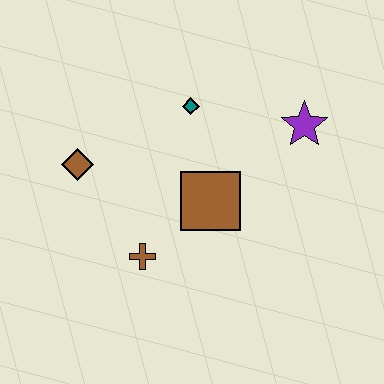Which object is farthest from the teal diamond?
The brown cross is farthest from the teal diamond.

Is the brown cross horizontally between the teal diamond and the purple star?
No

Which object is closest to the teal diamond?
The brown square is closest to the teal diamond.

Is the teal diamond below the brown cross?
No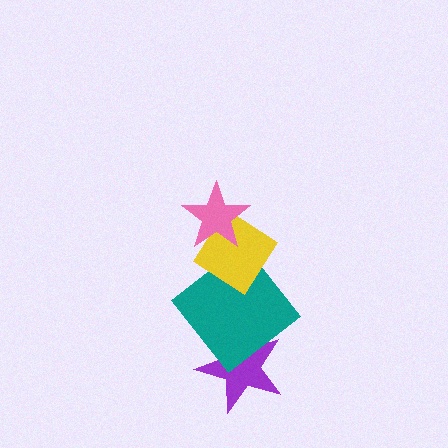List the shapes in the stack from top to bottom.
From top to bottom: the pink star, the yellow diamond, the teal diamond, the purple star.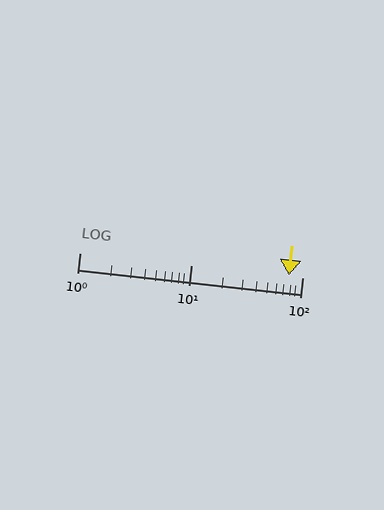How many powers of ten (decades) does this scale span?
The scale spans 2 decades, from 1 to 100.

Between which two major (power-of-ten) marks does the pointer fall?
The pointer is between 10 and 100.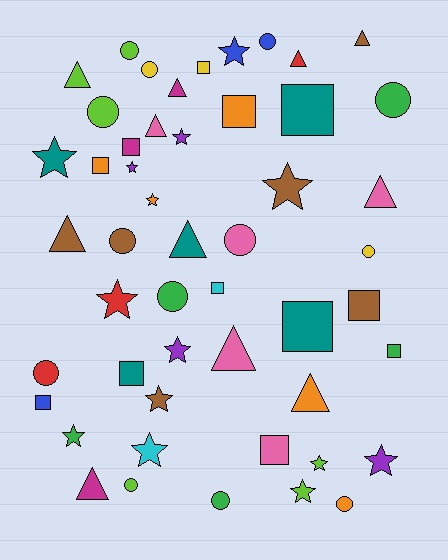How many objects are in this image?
There are 50 objects.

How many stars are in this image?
There are 14 stars.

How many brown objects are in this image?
There are 6 brown objects.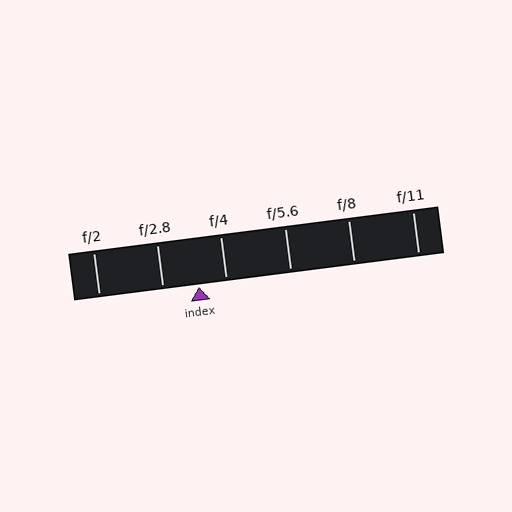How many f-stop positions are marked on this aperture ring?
There are 6 f-stop positions marked.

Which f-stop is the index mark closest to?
The index mark is closest to f/4.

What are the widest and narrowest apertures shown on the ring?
The widest aperture shown is f/2 and the narrowest is f/11.